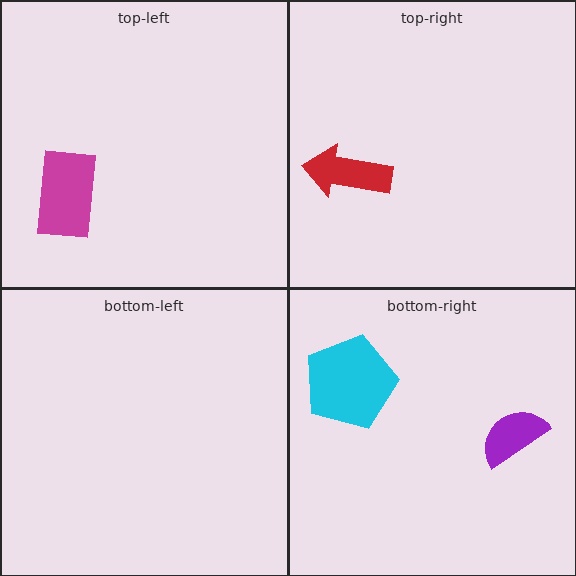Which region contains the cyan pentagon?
The bottom-right region.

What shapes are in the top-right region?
The red arrow.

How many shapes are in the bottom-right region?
2.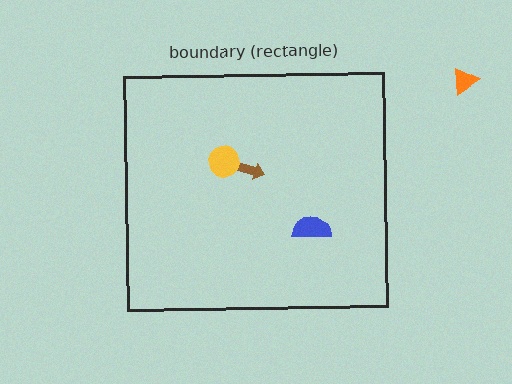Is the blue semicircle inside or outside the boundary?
Inside.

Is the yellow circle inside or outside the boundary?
Inside.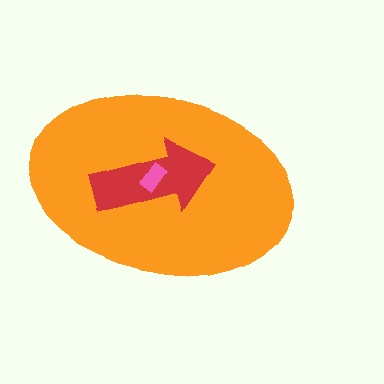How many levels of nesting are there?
3.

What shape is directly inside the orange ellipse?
The red arrow.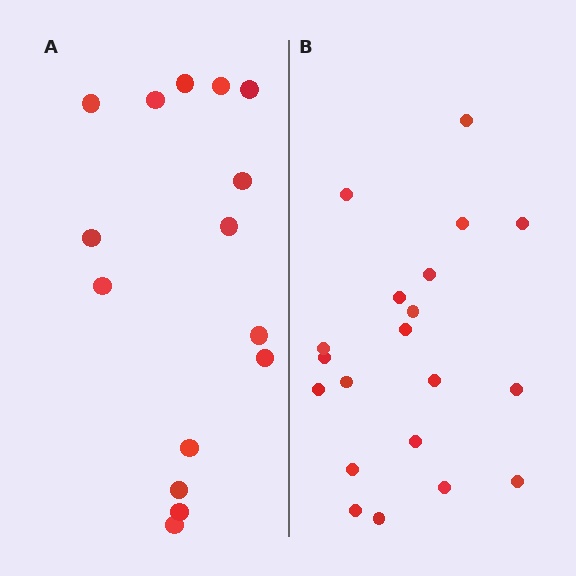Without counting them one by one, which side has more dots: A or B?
Region B (the right region) has more dots.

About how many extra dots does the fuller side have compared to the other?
Region B has about 5 more dots than region A.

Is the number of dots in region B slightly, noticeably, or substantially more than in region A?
Region B has noticeably more, but not dramatically so. The ratio is roughly 1.3 to 1.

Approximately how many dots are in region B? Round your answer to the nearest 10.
About 20 dots.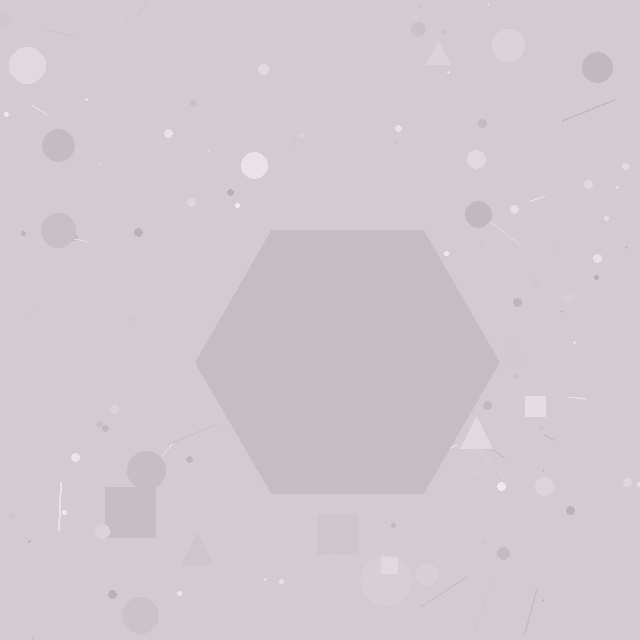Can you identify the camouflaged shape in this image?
The camouflaged shape is a hexagon.